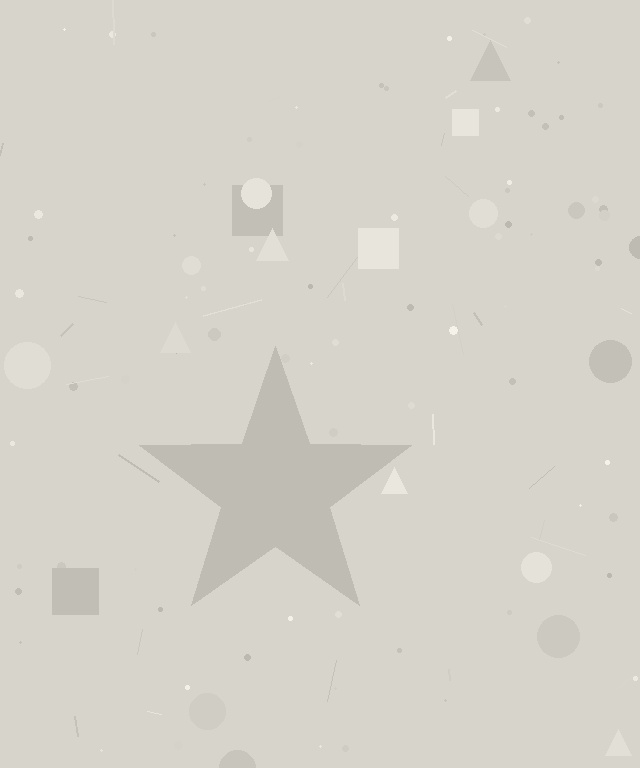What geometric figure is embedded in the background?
A star is embedded in the background.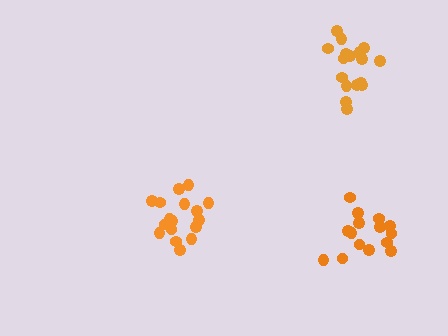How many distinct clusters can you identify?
There are 3 distinct clusters.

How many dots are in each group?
Group 1: 15 dots, Group 2: 17 dots, Group 3: 17 dots (49 total).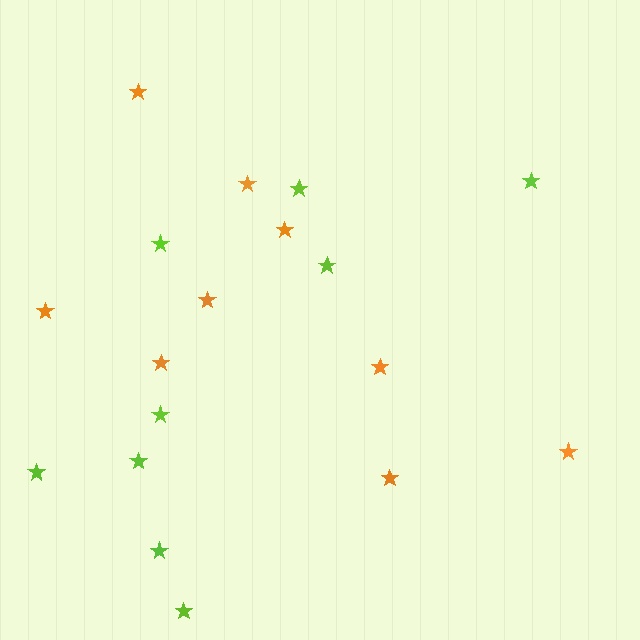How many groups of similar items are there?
There are 2 groups: one group of orange stars (9) and one group of lime stars (9).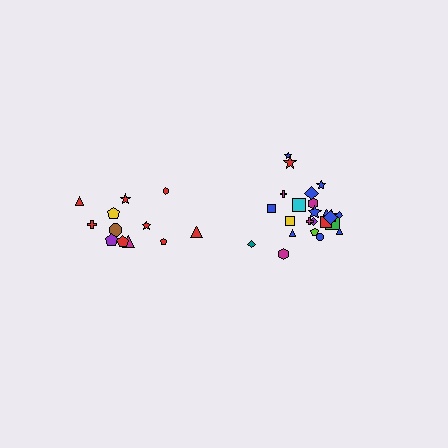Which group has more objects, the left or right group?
The right group.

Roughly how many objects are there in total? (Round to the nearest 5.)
Roughly 35 objects in total.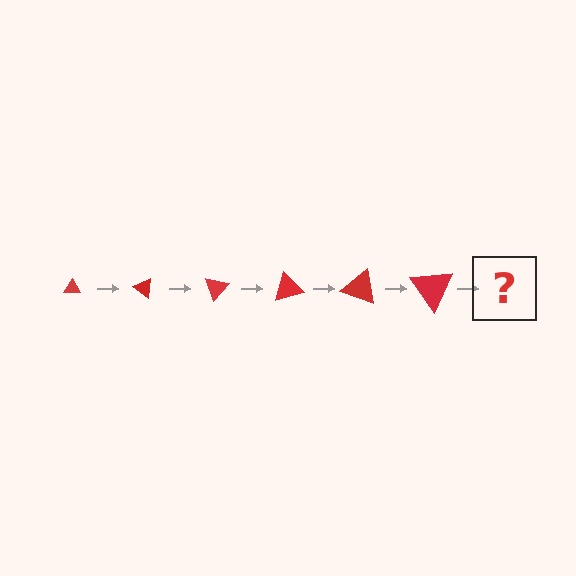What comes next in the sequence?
The next element should be a triangle, larger than the previous one and rotated 210 degrees from the start.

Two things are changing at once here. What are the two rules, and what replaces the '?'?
The two rules are that the triangle grows larger each step and it rotates 35 degrees each step. The '?' should be a triangle, larger than the previous one and rotated 210 degrees from the start.